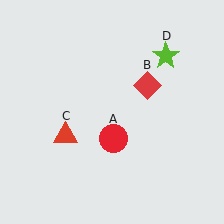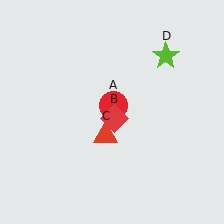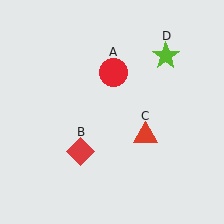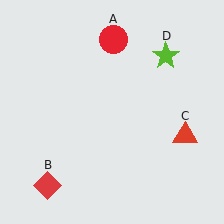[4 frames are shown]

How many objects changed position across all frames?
3 objects changed position: red circle (object A), red diamond (object B), red triangle (object C).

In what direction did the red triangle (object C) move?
The red triangle (object C) moved right.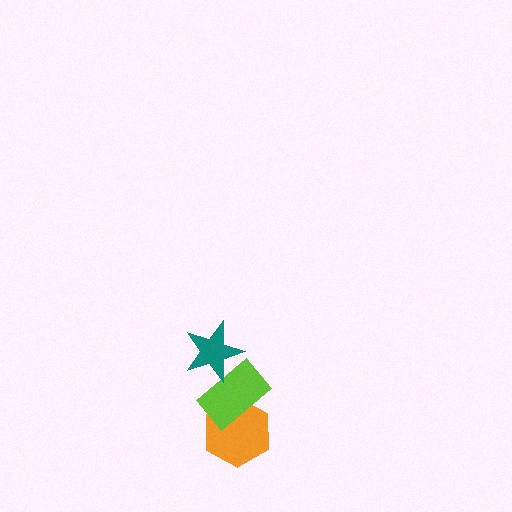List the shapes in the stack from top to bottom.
From top to bottom: the teal star, the lime rectangle, the orange hexagon.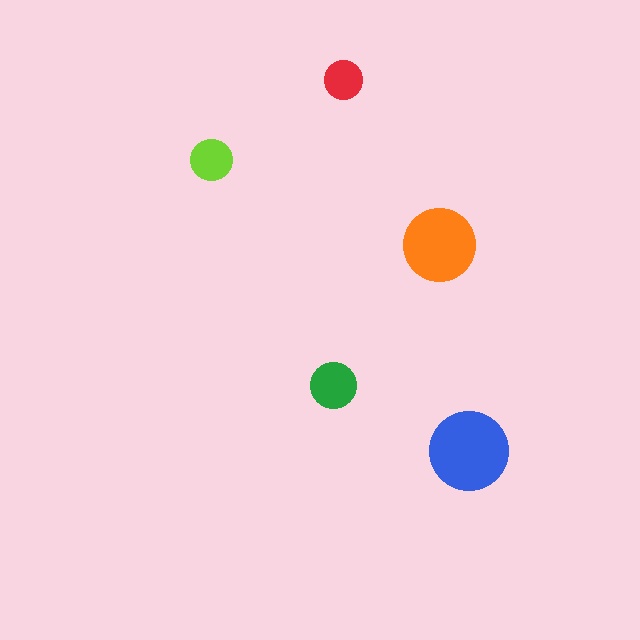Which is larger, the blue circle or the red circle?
The blue one.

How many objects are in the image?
There are 5 objects in the image.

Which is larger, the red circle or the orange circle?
The orange one.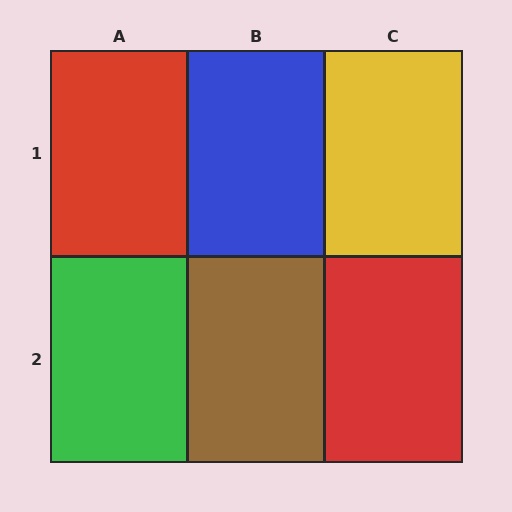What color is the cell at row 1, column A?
Red.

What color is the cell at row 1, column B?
Blue.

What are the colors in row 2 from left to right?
Green, brown, red.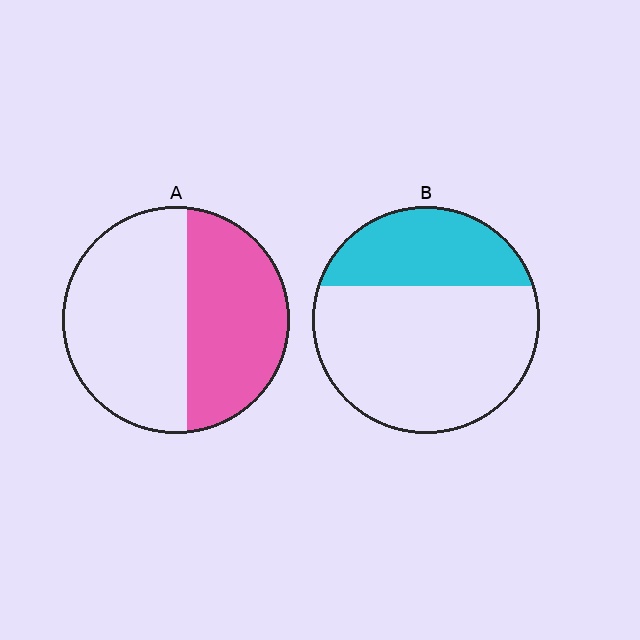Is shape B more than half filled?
No.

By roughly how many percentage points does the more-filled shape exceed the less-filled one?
By roughly 15 percentage points (A over B).